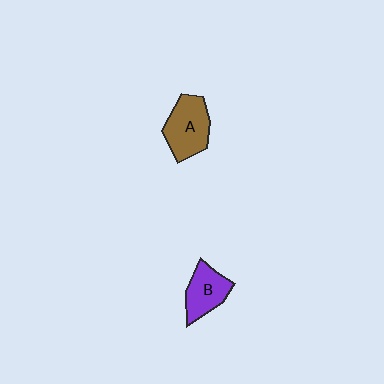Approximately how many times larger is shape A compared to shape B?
Approximately 1.2 times.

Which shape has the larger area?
Shape A (brown).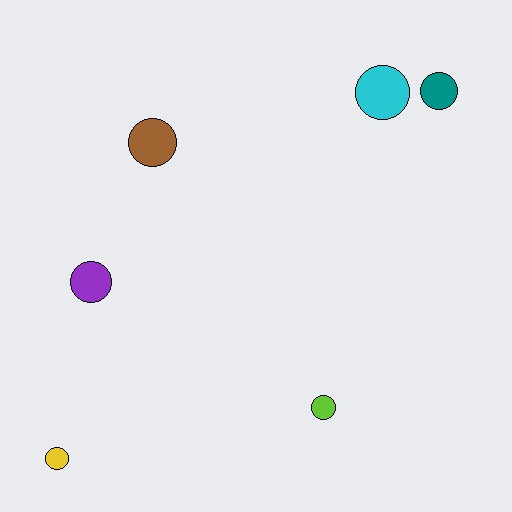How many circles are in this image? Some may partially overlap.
There are 6 circles.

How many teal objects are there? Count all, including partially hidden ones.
There is 1 teal object.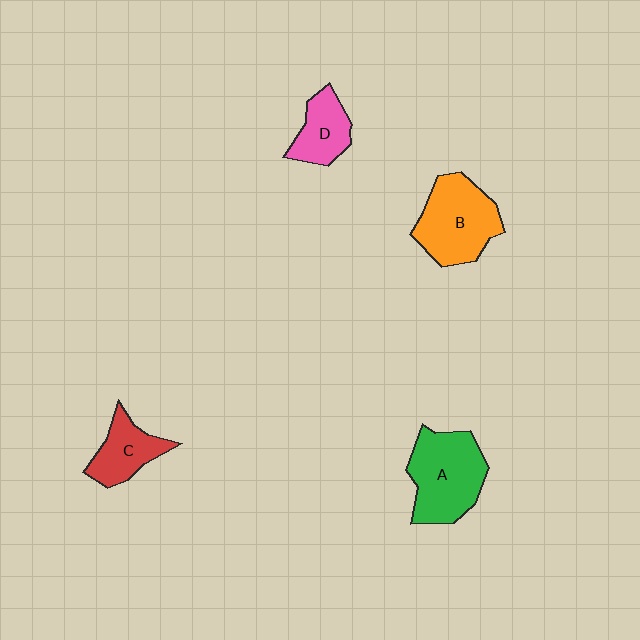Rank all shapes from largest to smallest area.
From largest to smallest: A (green), B (orange), C (red), D (pink).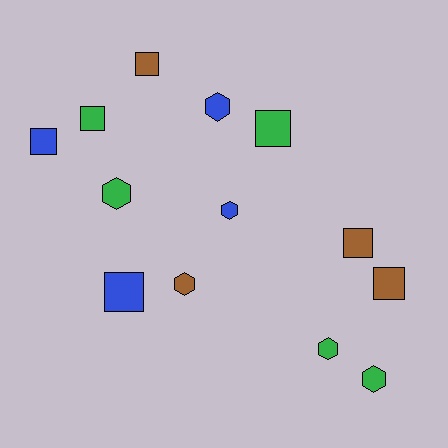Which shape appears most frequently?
Square, with 7 objects.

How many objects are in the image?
There are 13 objects.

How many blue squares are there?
There are 2 blue squares.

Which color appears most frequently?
Green, with 5 objects.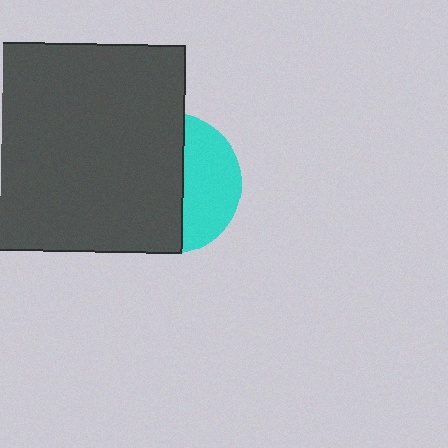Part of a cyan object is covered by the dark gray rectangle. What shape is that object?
It is a circle.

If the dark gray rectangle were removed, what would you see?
You would see the complete cyan circle.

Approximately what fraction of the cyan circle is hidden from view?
Roughly 62% of the cyan circle is hidden behind the dark gray rectangle.